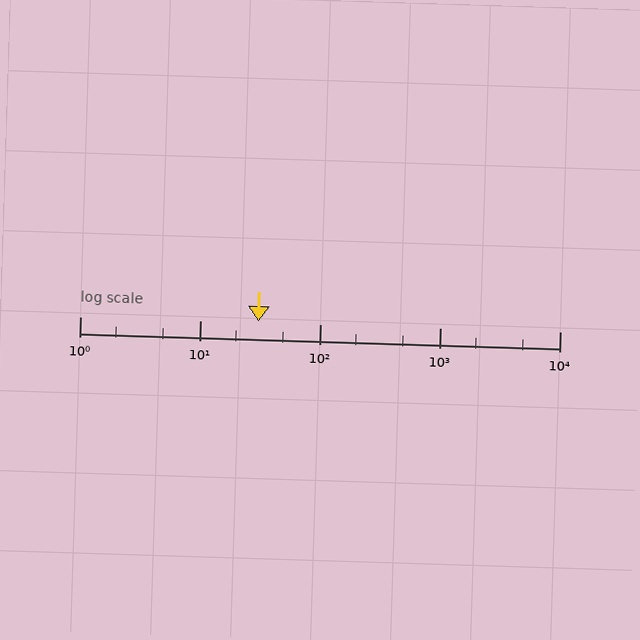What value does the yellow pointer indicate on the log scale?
The pointer indicates approximately 31.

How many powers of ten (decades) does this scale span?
The scale spans 4 decades, from 1 to 10000.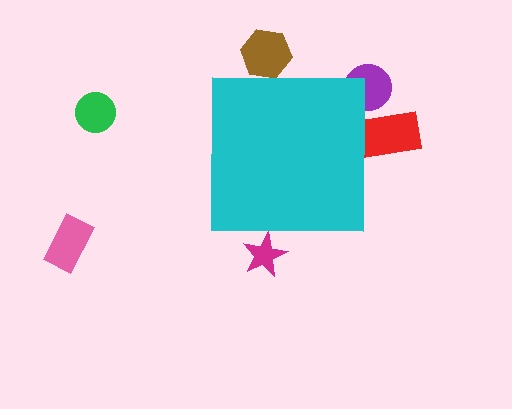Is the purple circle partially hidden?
Yes, the purple circle is partially hidden behind the cyan square.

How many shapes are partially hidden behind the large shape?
4 shapes are partially hidden.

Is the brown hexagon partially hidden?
Yes, the brown hexagon is partially hidden behind the cyan square.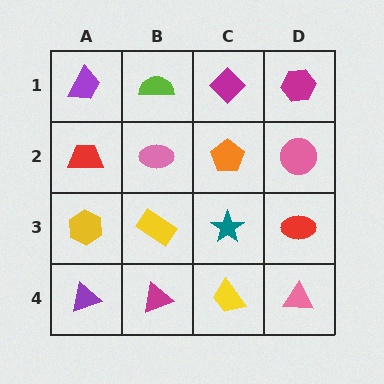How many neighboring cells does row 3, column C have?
4.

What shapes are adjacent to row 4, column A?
A yellow hexagon (row 3, column A), a magenta triangle (row 4, column B).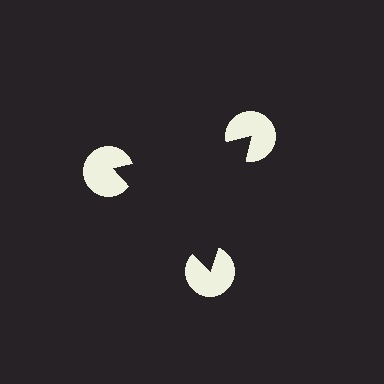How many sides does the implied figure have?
3 sides.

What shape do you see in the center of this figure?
An illusory triangle — its edges are inferred from the aligned wedge cuts in the pac-man discs, not physically drawn.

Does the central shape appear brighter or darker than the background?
It typically appears slightly darker than the background, even though no actual brightness change is drawn.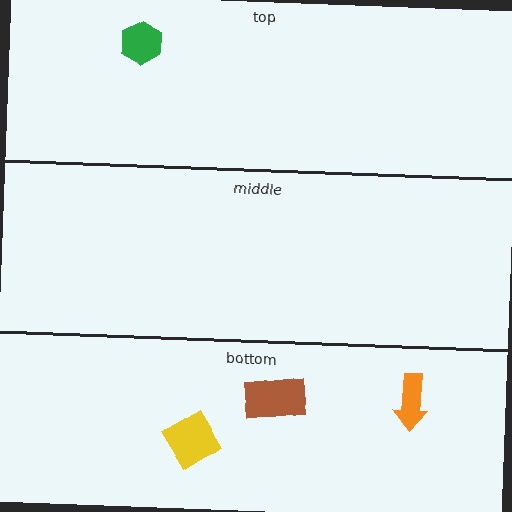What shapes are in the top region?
The green hexagon.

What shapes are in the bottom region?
The orange arrow, the yellow diamond, the brown rectangle.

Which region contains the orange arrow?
The bottom region.